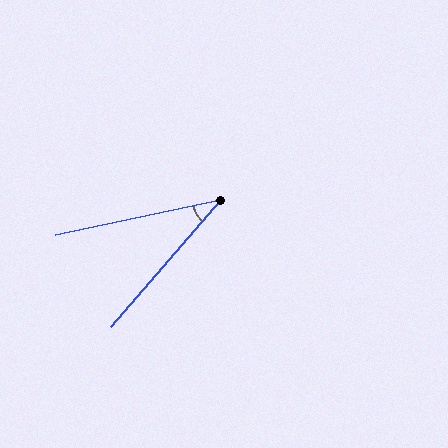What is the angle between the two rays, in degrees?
Approximately 37 degrees.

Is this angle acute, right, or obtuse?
It is acute.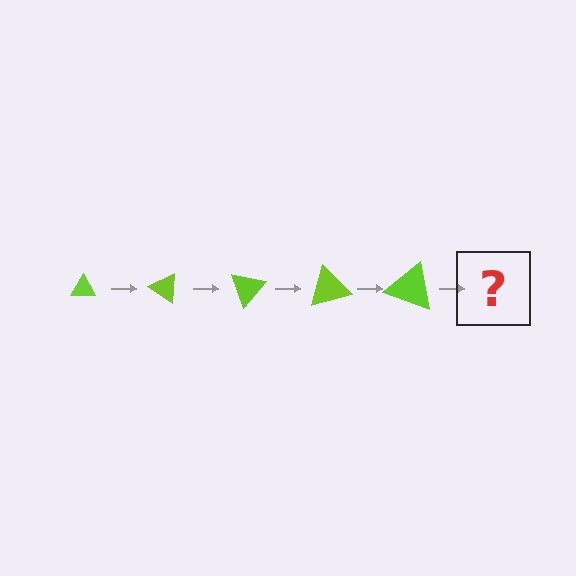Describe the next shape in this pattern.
It should be a triangle, larger than the previous one and rotated 175 degrees from the start.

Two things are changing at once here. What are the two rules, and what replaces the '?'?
The two rules are that the triangle grows larger each step and it rotates 35 degrees each step. The '?' should be a triangle, larger than the previous one and rotated 175 degrees from the start.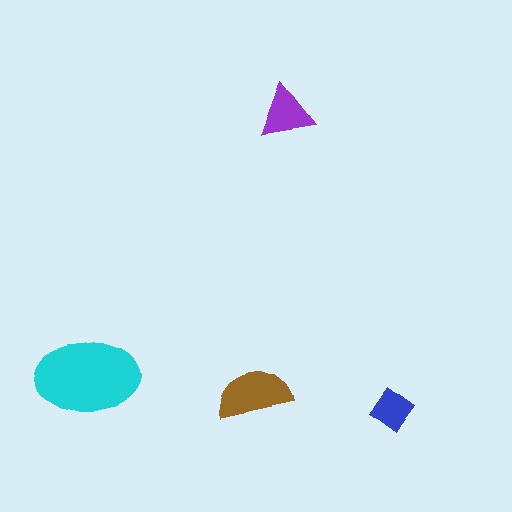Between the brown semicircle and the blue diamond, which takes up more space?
The brown semicircle.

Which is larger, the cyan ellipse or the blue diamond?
The cyan ellipse.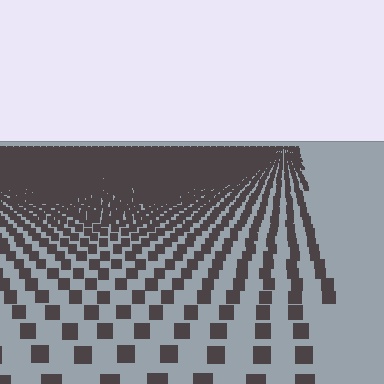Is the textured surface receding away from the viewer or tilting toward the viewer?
The surface is receding away from the viewer. Texture elements get smaller and denser toward the top.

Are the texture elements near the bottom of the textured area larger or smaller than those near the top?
Larger. Near the bottom, elements are closer to the viewer and appear at a bigger on-screen size.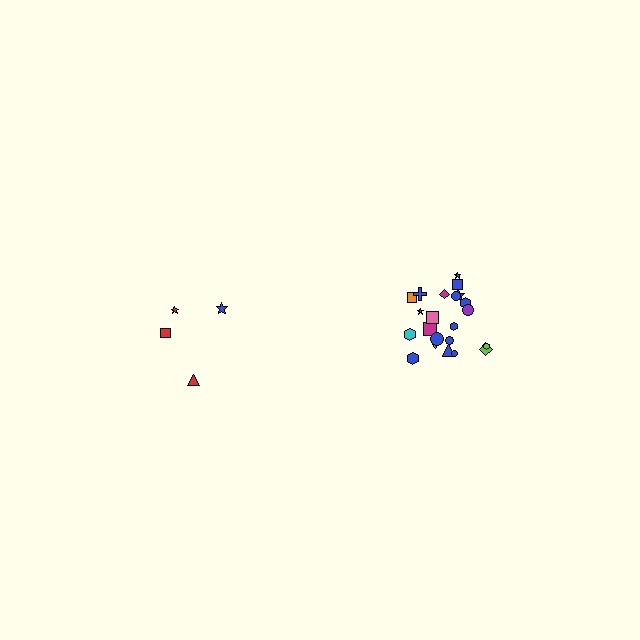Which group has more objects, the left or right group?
The right group.